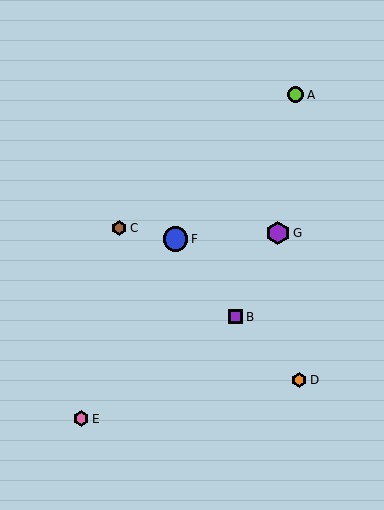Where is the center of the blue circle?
The center of the blue circle is at (176, 239).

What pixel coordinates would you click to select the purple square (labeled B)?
Click at (236, 317) to select the purple square B.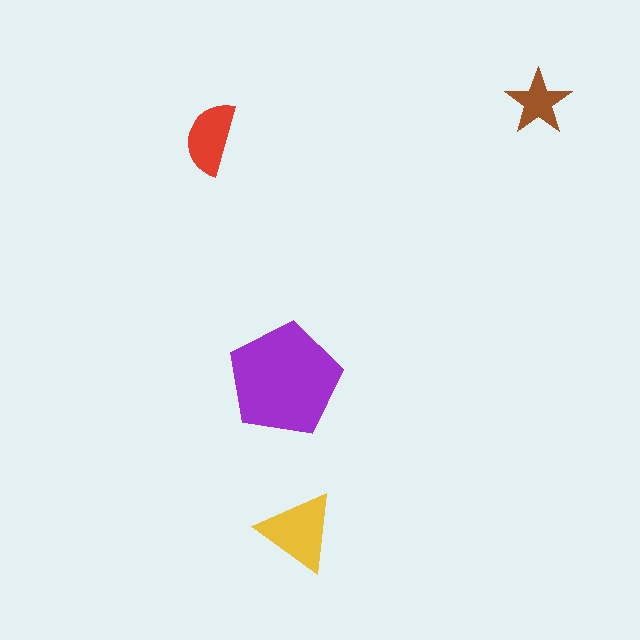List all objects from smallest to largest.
The brown star, the red semicircle, the yellow triangle, the purple pentagon.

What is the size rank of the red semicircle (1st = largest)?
3rd.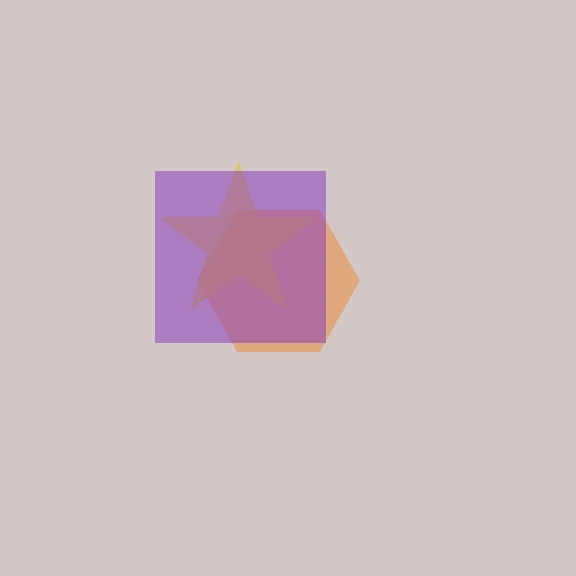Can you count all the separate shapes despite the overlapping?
Yes, there are 3 separate shapes.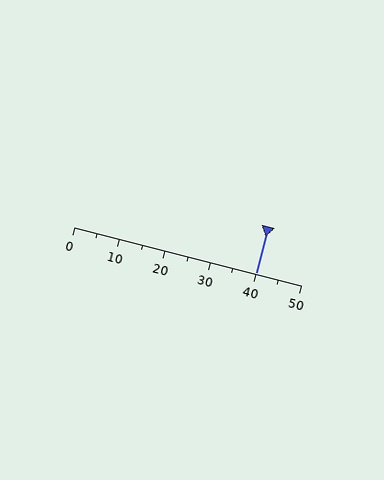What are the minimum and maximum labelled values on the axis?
The axis runs from 0 to 50.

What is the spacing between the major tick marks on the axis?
The major ticks are spaced 10 apart.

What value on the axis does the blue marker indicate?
The marker indicates approximately 40.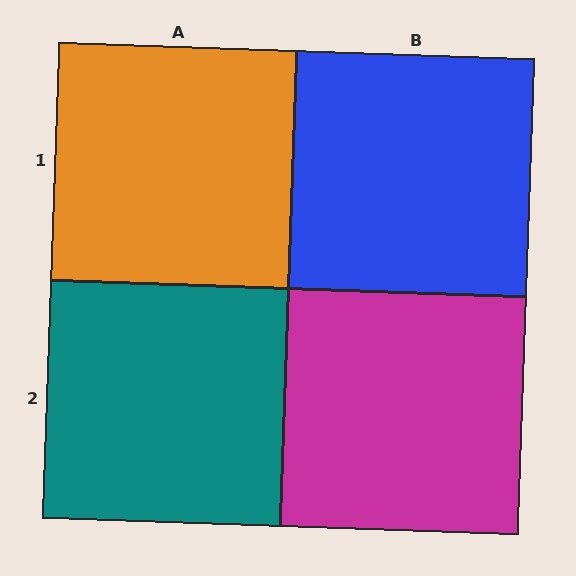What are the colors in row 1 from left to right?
Orange, blue.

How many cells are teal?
1 cell is teal.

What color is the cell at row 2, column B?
Magenta.